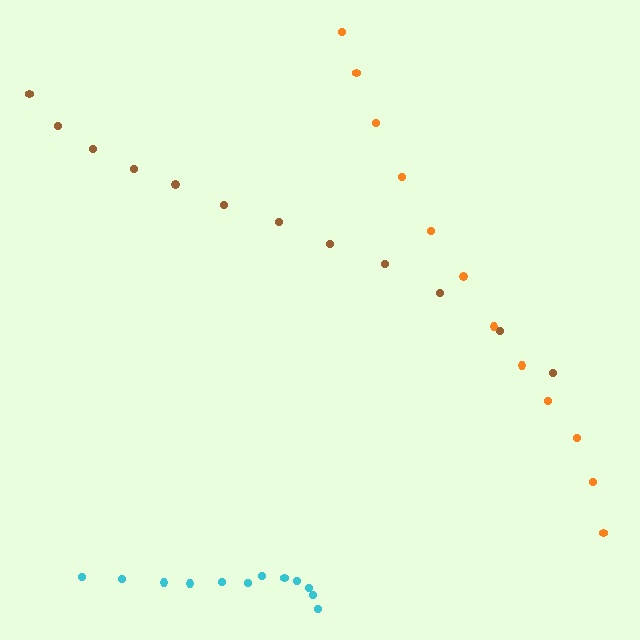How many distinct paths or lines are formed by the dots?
There are 3 distinct paths.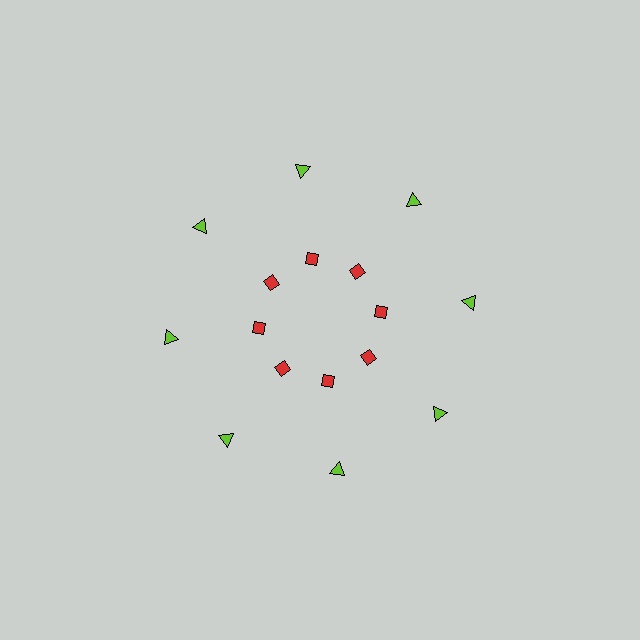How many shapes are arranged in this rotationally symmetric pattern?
There are 16 shapes, arranged in 8 groups of 2.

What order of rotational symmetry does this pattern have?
This pattern has 8-fold rotational symmetry.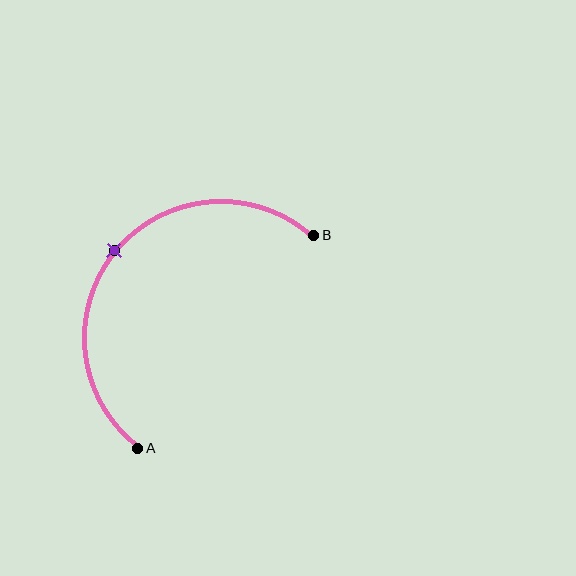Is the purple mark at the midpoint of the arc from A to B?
Yes. The purple mark lies on the arc at equal arc-length from both A and B — it is the arc midpoint.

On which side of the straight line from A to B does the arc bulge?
The arc bulges above and to the left of the straight line connecting A and B.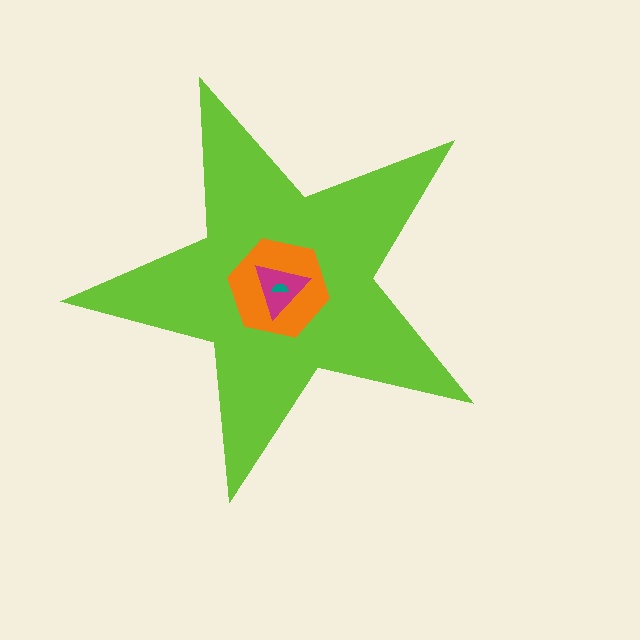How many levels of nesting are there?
4.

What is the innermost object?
The teal semicircle.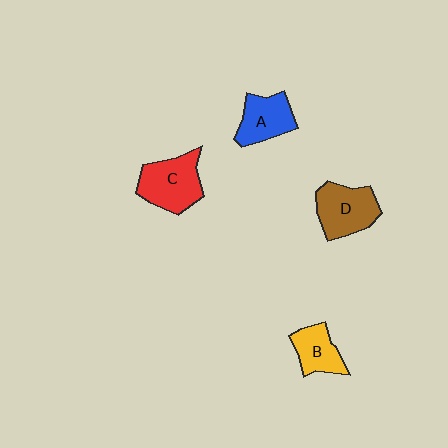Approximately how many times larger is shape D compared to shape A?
Approximately 1.2 times.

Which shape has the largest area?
Shape C (red).